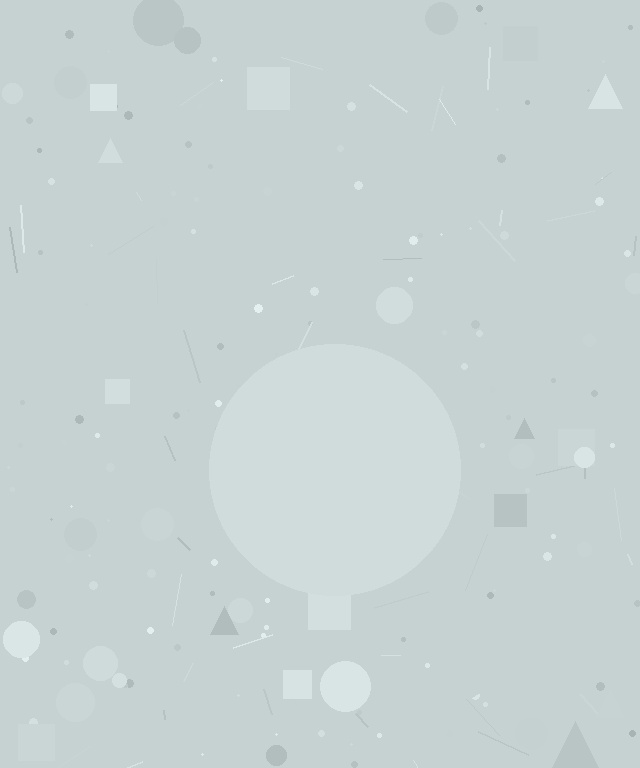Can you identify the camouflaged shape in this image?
The camouflaged shape is a circle.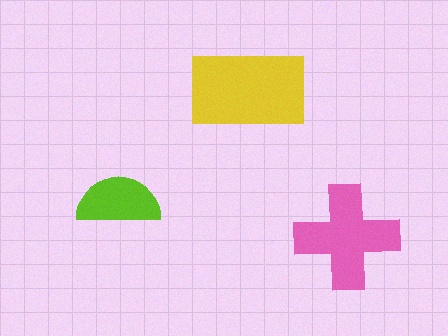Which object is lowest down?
The pink cross is bottommost.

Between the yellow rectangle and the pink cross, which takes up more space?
The yellow rectangle.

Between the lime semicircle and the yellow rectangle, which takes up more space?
The yellow rectangle.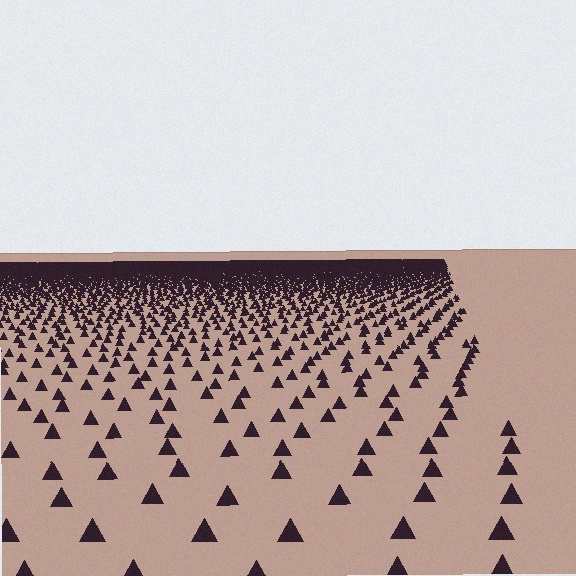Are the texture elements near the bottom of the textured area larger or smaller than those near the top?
Larger. Near the bottom, elements are closer to the viewer and appear at a bigger on-screen size.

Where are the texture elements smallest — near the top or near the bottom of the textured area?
Near the top.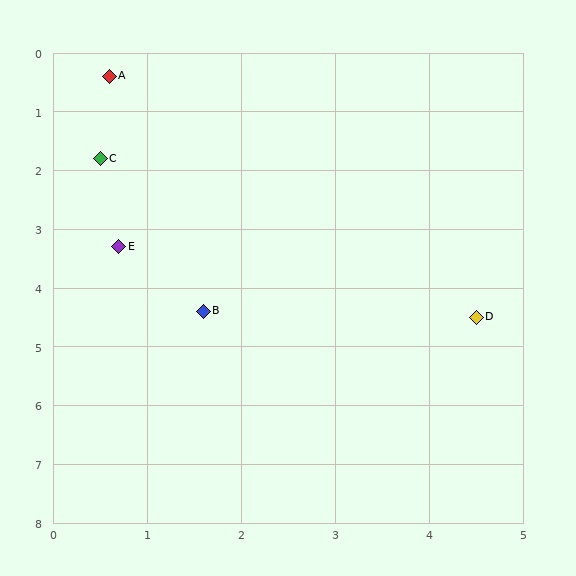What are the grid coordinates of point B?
Point B is at approximately (1.6, 4.4).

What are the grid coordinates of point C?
Point C is at approximately (0.5, 1.8).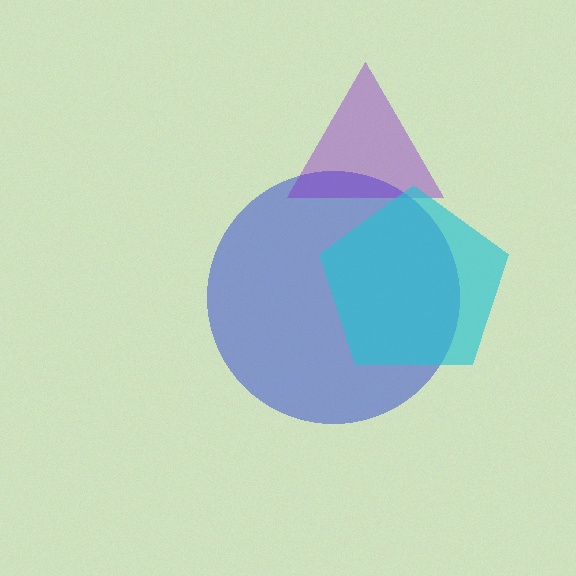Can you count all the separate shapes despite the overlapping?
Yes, there are 3 separate shapes.